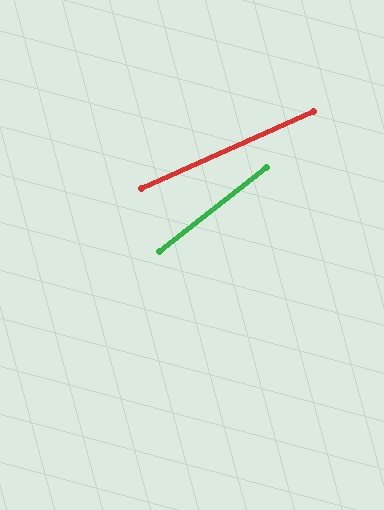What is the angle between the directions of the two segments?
Approximately 14 degrees.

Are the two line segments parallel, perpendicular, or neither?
Neither parallel nor perpendicular — they differ by about 14°.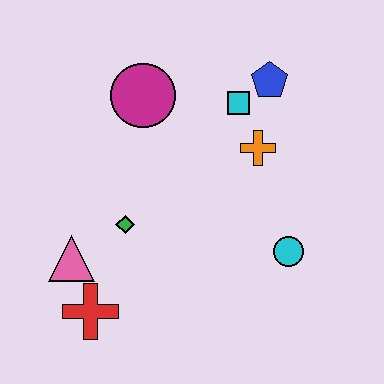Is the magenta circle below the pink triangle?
No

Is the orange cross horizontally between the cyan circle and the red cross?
Yes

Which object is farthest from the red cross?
The blue pentagon is farthest from the red cross.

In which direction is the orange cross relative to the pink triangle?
The orange cross is to the right of the pink triangle.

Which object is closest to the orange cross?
The cyan square is closest to the orange cross.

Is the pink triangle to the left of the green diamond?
Yes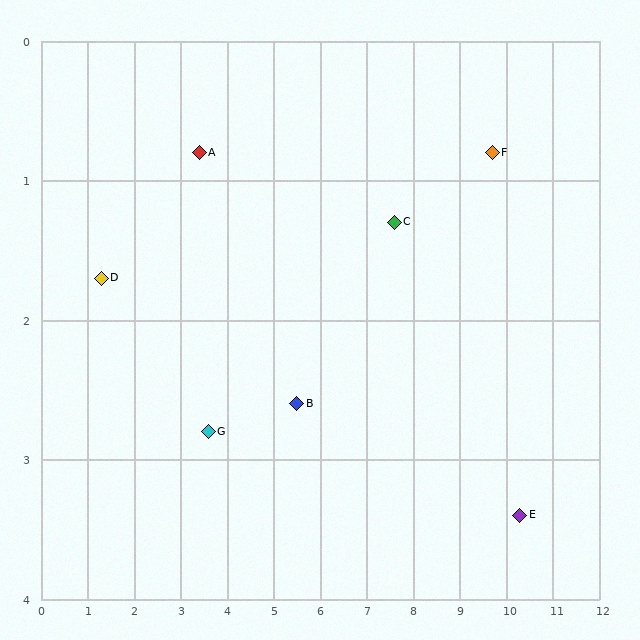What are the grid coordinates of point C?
Point C is at approximately (7.6, 1.3).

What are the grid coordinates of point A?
Point A is at approximately (3.4, 0.8).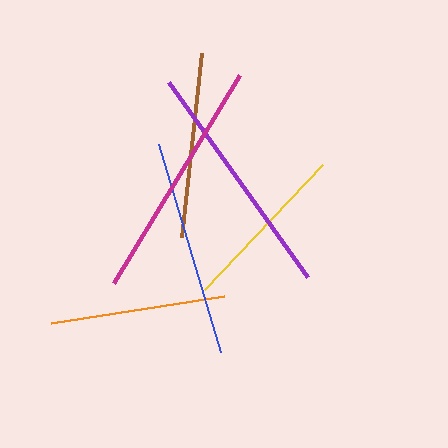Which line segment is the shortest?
The yellow line is the shortest at approximately 173 pixels.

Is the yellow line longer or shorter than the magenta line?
The magenta line is longer than the yellow line.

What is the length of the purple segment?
The purple segment is approximately 240 pixels long.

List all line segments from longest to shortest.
From longest to shortest: magenta, purple, blue, brown, orange, yellow.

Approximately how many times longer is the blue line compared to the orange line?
The blue line is approximately 1.2 times the length of the orange line.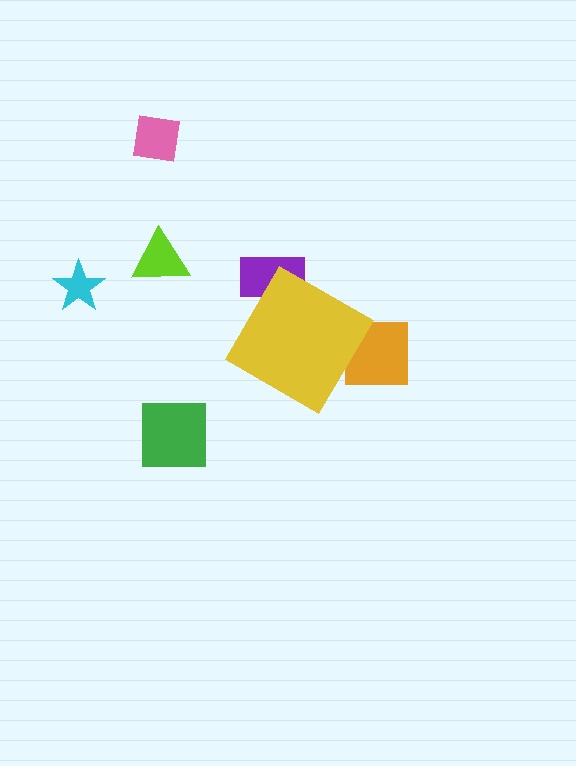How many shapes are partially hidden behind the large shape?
2 shapes are partially hidden.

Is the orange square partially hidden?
Yes, the orange square is partially hidden behind the yellow diamond.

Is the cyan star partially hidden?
No, the cyan star is fully visible.